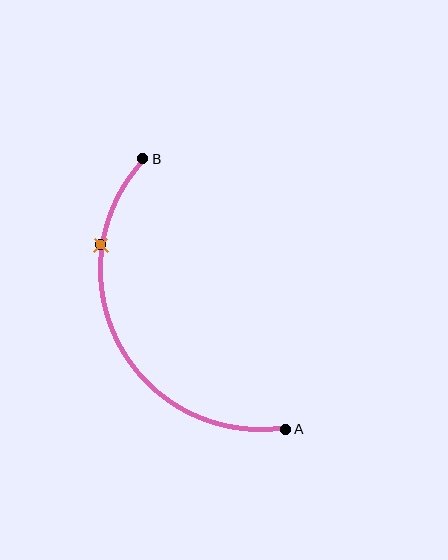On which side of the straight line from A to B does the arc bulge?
The arc bulges to the left of the straight line connecting A and B.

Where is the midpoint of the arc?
The arc midpoint is the point on the curve farthest from the straight line joining A and B. It sits to the left of that line.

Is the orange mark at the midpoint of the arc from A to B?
No. The orange mark lies on the arc but is closer to endpoint B. The arc midpoint would be at the point on the curve equidistant along the arc from both A and B.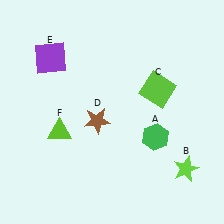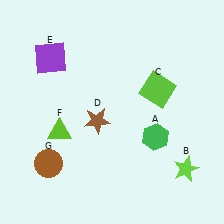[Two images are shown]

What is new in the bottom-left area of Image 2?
A brown circle (G) was added in the bottom-left area of Image 2.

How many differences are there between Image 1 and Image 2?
There is 1 difference between the two images.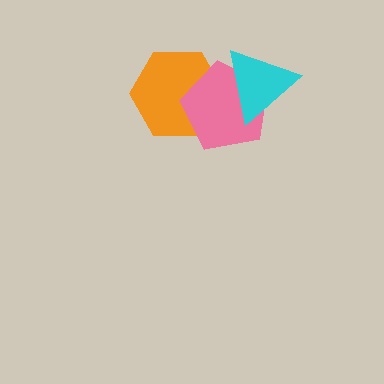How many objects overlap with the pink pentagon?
2 objects overlap with the pink pentagon.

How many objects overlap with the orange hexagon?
2 objects overlap with the orange hexagon.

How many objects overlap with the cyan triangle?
2 objects overlap with the cyan triangle.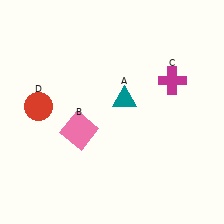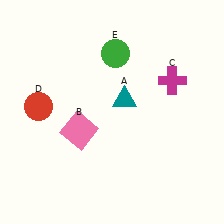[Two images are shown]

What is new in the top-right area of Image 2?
A green circle (E) was added in the top-right area of Image 2.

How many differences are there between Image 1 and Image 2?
There is 1 difference between the two images.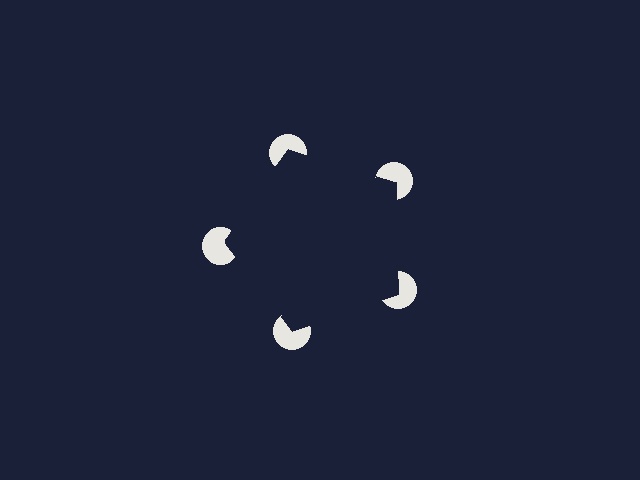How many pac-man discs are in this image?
There are 5 — one at each vertex of the illusory pentagon.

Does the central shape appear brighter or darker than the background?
It typically appears slightly darker than the background, even though no actual brightness change is drawn.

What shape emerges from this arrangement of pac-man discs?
An illusory pentagon — its edges are inferred from the aligned wedge cuts in the pac-man discs, not physically drawn.